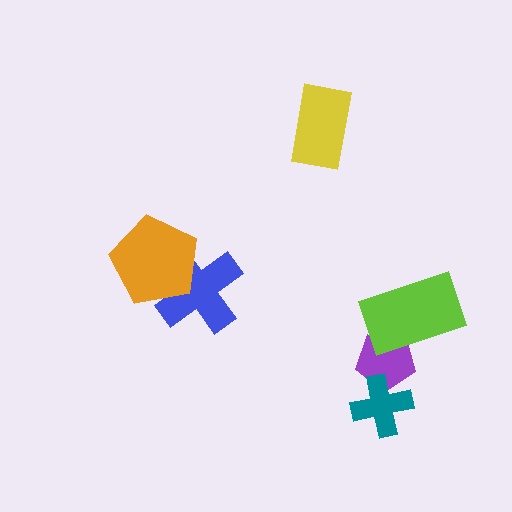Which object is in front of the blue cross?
The orange pentagon is in front of the blue cross.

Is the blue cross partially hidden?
Yes, it is partially covered by another shape.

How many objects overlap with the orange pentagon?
1 object overlaps with the orange pentagon.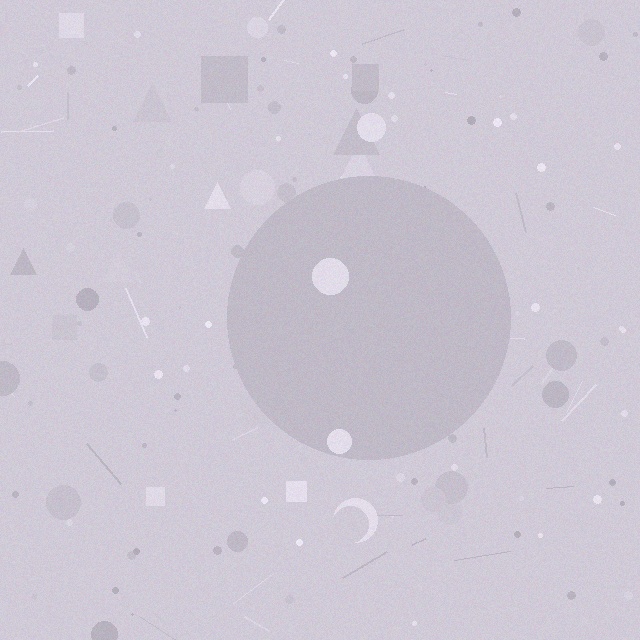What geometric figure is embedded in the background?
A circle is embedded in the background.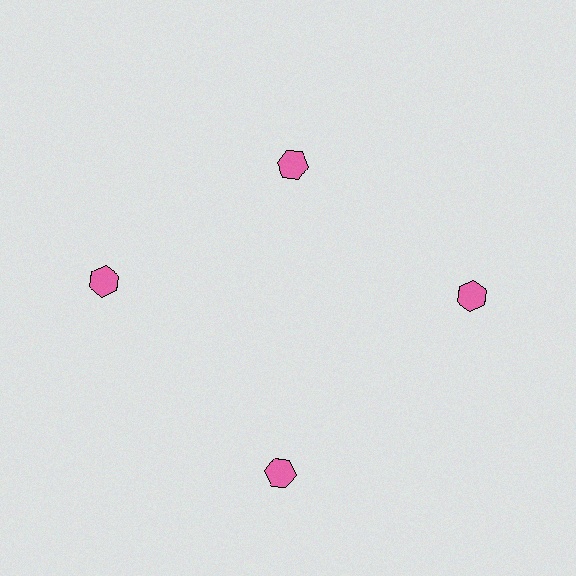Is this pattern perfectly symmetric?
No. The 4 pink hexagons are arranged in a ring, but one element near the 12 o'clock position is pulled inward toward the center, breaking the 4-fold rotational symmetry.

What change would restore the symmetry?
The symmetry would be restored by moving it outward, back onto the ring so that all 4 hexagons sit at equal angles and equal distance from the center.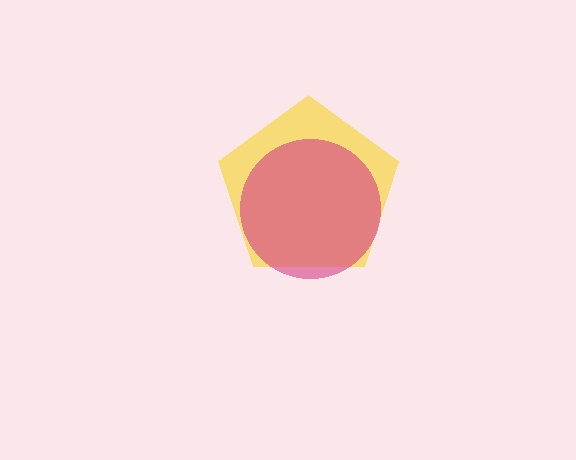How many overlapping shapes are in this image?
There are 2 overlapping shapes in the image.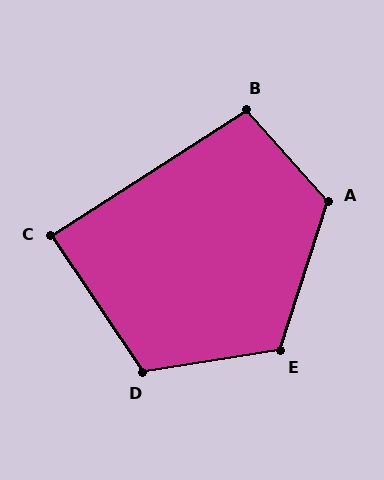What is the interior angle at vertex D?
Approximately 115 degrees (obtuse).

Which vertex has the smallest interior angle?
C, at approximately 89 degrees.